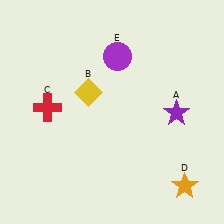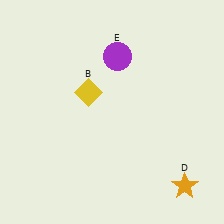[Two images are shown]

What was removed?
The red cross (C), the purple star (A) were removed in Image 2.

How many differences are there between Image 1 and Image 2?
There are 2 differences between the two images.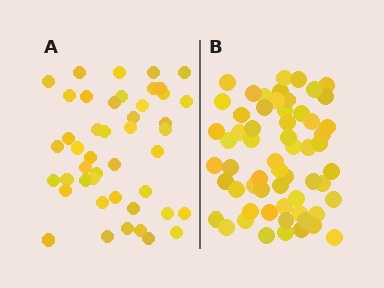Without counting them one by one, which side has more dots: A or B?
Region B (the right region) has more dots.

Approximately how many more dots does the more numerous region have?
Region B has approximately 15 more dots than region A.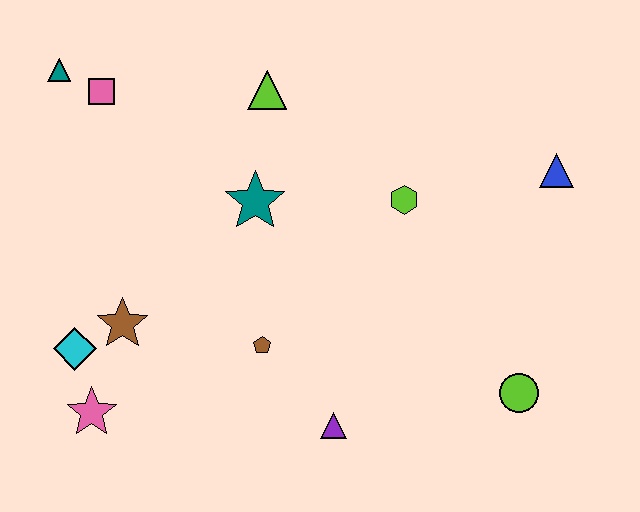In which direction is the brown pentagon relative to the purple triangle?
The brown pentagon is above the purple triangle.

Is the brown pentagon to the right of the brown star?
Yes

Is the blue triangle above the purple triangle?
Yes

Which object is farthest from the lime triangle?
The lime circle is farthest from the lime triangle.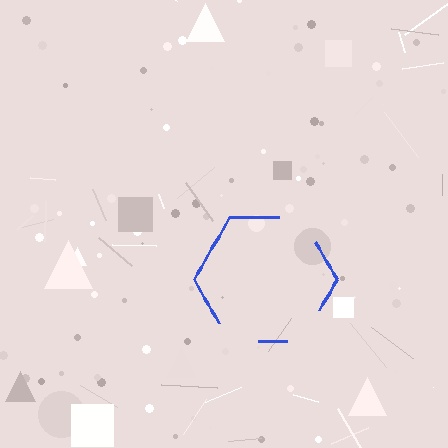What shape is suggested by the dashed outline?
The dashed outline suggests a hexagon.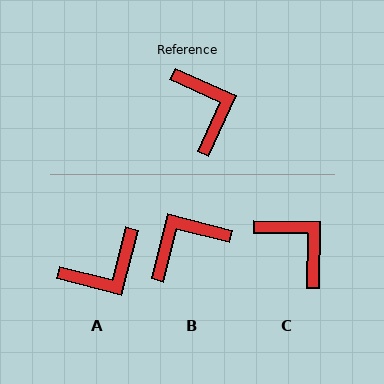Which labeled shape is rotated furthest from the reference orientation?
B, about 100 degrees away.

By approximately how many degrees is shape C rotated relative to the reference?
Approximately 23 degrees counter-clockwise.